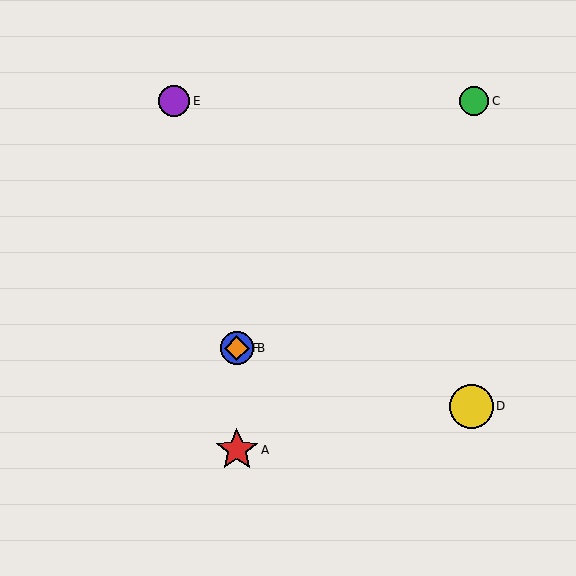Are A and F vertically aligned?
Yes, both are at x≈237.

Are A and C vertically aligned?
No, A is at x≈237 and C is at x≈474.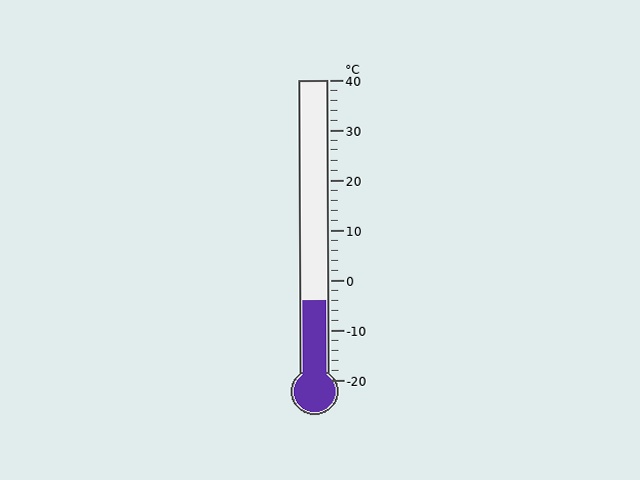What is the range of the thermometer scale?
The thermometer scale ranges from -20°C to 40°C.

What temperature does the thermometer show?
The thermometer shows approximately -4°C.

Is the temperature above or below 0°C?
The temperature is below 0°C.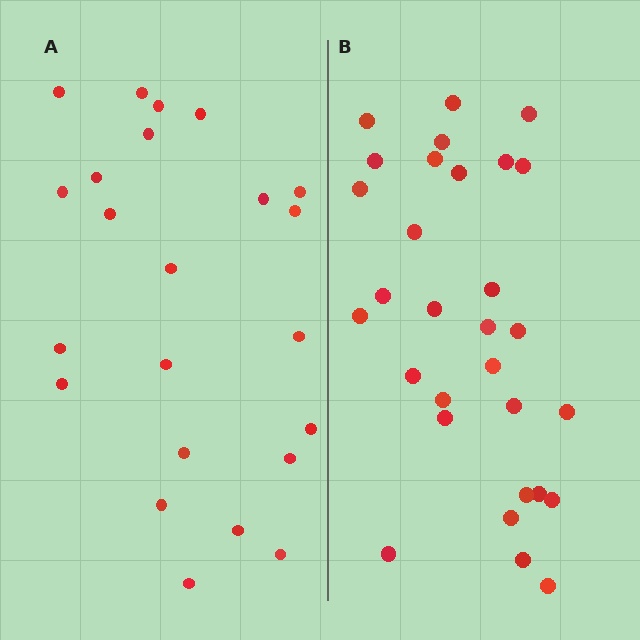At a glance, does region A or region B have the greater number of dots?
Region B (the right region) has more dots.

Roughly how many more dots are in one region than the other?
Region B has roughly 8 or so more dots than region A.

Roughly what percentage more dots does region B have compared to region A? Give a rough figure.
About 30% more.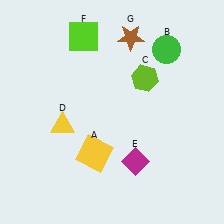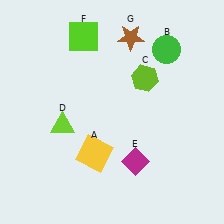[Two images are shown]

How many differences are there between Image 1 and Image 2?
There is 1 difference between the two images.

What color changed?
The triangle (D) changed from yellow in Image 1 to lime in Image 2.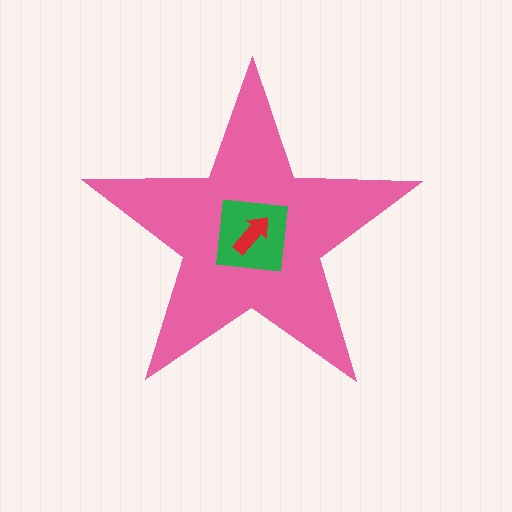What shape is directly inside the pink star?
The green square.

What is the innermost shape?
The red arrow.